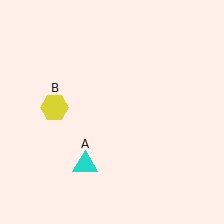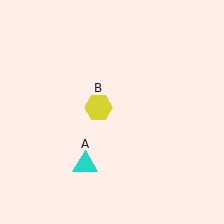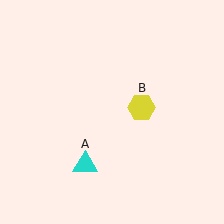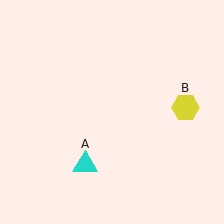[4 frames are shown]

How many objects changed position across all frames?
1 object changed position: yellow hexagon (object B).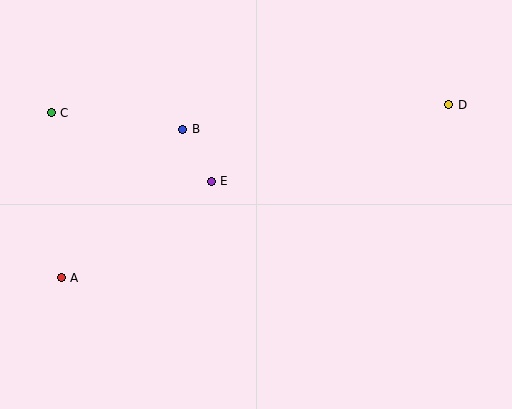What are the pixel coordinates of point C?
Point C is at (51, 113).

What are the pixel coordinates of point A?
Point A is at (61, 278).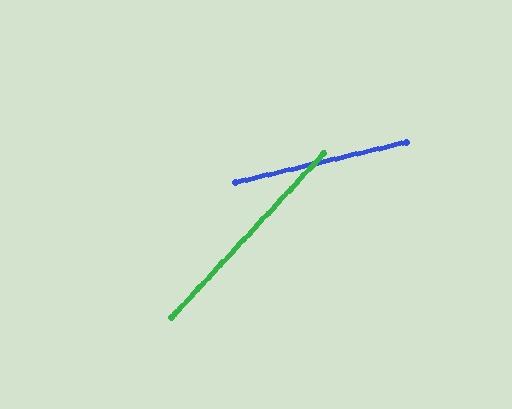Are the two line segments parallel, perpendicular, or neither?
Neither parallel nor perpendicular — they differ by about 34°.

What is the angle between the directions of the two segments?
Approximately 34 degrees.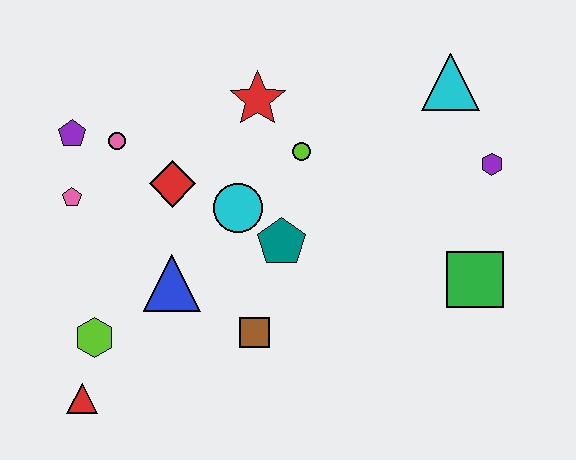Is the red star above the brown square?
Yes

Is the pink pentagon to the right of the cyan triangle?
No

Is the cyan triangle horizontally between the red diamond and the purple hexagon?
Yes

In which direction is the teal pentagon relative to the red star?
The teal pentagon is below the red star.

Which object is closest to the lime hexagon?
The red triangle is closest to the lime hexagon.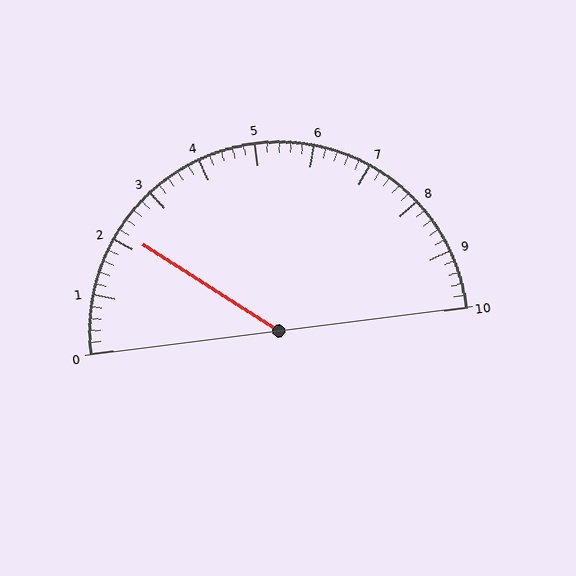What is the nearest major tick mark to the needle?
The nearest major tick mark is 2.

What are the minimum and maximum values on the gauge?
The gauge ranges from 0 to 10.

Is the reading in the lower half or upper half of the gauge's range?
The reading is in the lower half of the range (0 to 10).